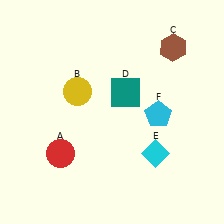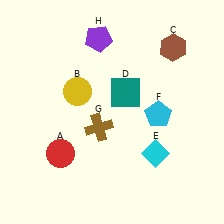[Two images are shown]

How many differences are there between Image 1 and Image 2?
There are 2 differences between the two images.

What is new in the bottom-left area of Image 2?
A brown cross (G) was added in the bottom-left area of Image 2.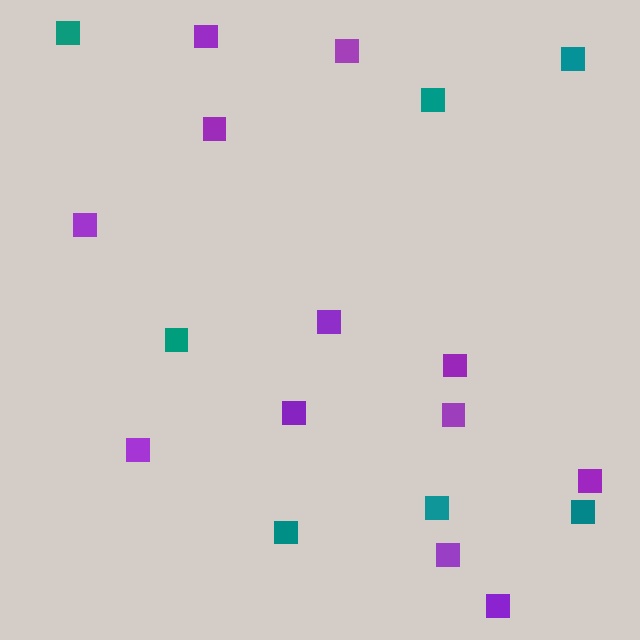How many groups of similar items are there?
There are 2 groups: one group of purple squares (12) and one group of teal squares (7).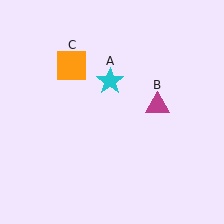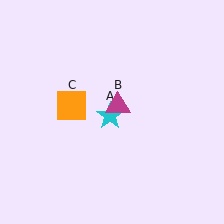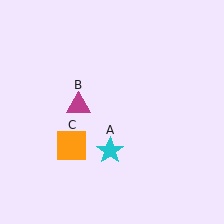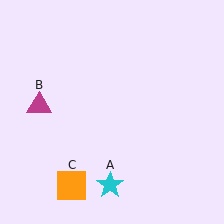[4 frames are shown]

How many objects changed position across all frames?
3 objects changed position: cyan star (object A), magenta triangle (object B), orange square (object C).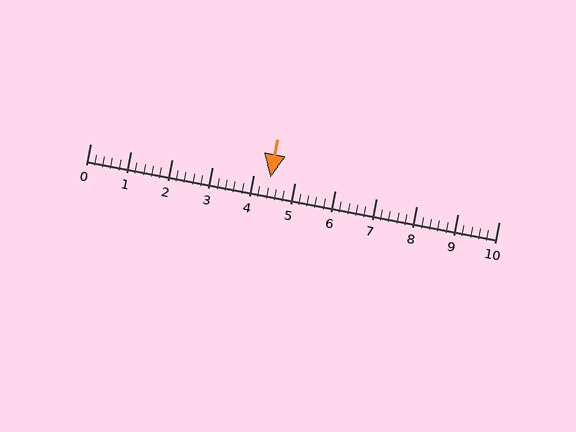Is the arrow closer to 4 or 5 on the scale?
The arrow is closer to 4.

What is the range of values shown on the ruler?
The ruler shows values from 0 to 10.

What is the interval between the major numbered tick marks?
The major tick marks are spaced 1 units apart.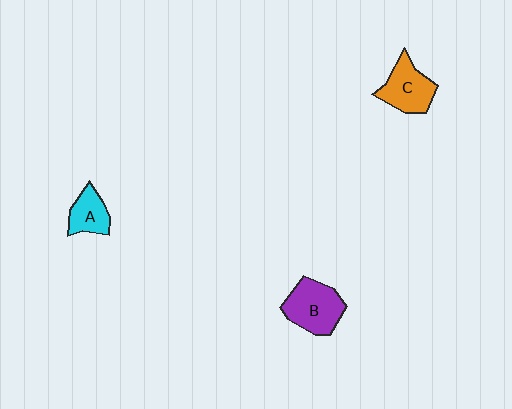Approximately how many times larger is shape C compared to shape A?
Approximately 1.4 times.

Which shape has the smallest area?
Shape A (cyan).